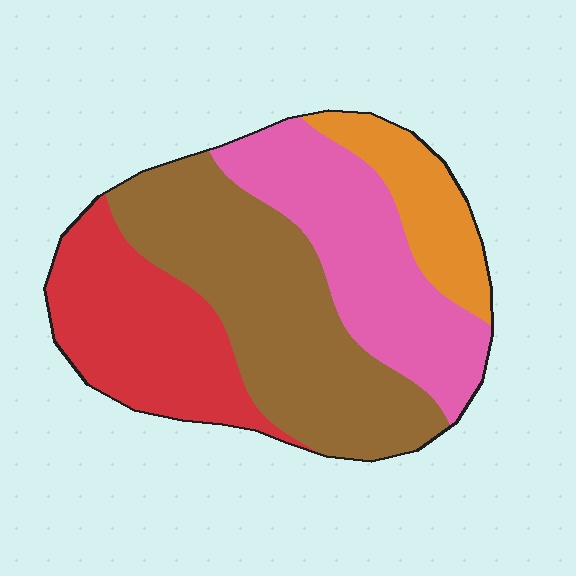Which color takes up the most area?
Brown, at roughly 35%.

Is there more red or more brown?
Brown.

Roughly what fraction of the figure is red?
Red takes up about one quarter (1/4) of the figure.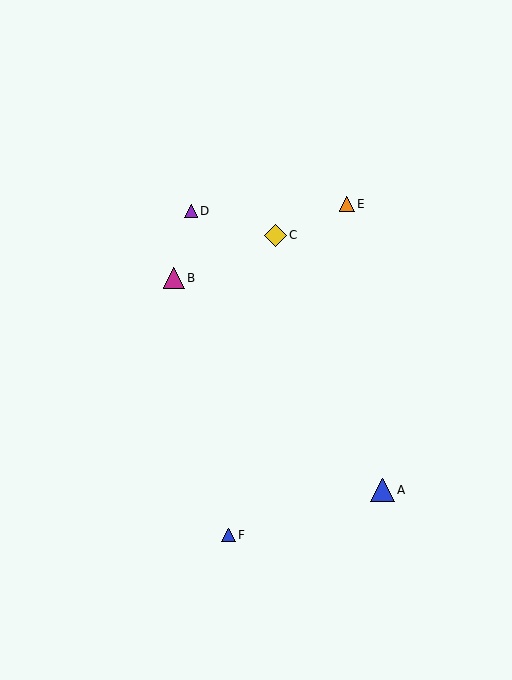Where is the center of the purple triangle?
The center of the purple triangle is at (191, 211).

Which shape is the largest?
The blue triangle (labeled A) is the largest.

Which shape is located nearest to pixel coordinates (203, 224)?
The purple triangle (labeled D) at (191, 211) is nearest to that location.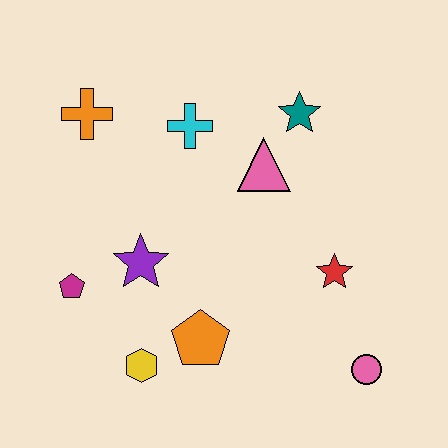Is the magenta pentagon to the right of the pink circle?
No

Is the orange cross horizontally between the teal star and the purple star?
No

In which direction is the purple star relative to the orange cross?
The purple star is below the orange cross.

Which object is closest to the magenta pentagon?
The purple star is closest to the magenta pentagon.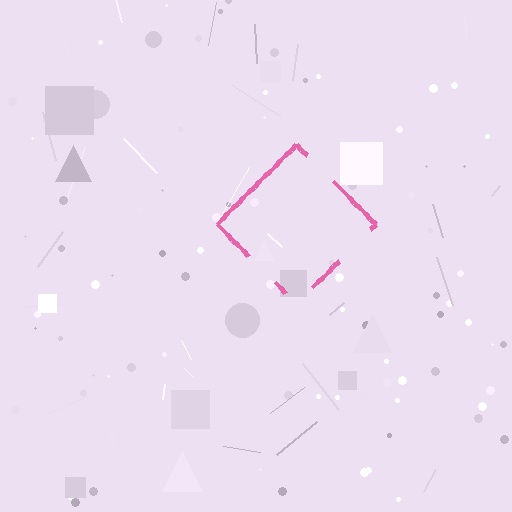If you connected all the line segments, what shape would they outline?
They would outline a diamond.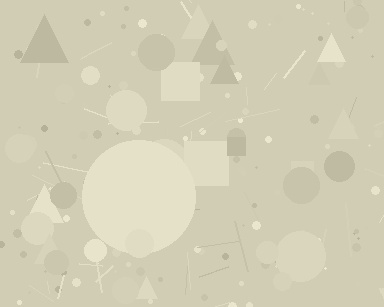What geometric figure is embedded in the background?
A circle is embedded in the background.